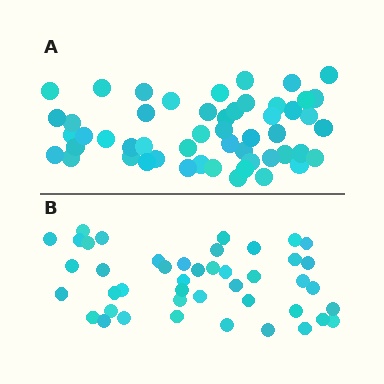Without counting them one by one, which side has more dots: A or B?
Region A (the top region) has more dots.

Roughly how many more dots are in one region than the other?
Region A has roughly 8 or so more dots than region B.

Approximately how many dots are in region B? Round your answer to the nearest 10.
About 40 dots. (The exact count is 44, which rounds to 40.)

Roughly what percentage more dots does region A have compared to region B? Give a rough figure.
About 20% more.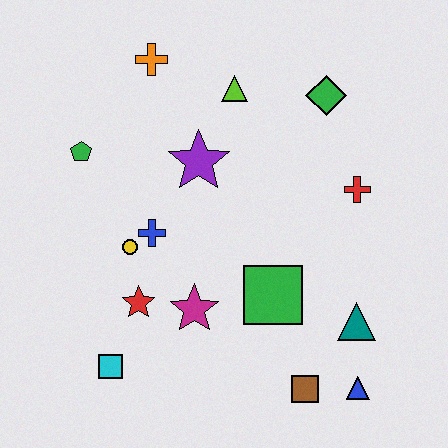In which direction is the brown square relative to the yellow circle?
The brown square is to the right of the yellow circle.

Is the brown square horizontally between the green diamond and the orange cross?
Yes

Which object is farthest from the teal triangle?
The orange cross is farthest from the teal triangle.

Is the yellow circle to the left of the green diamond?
Yes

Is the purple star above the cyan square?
Yes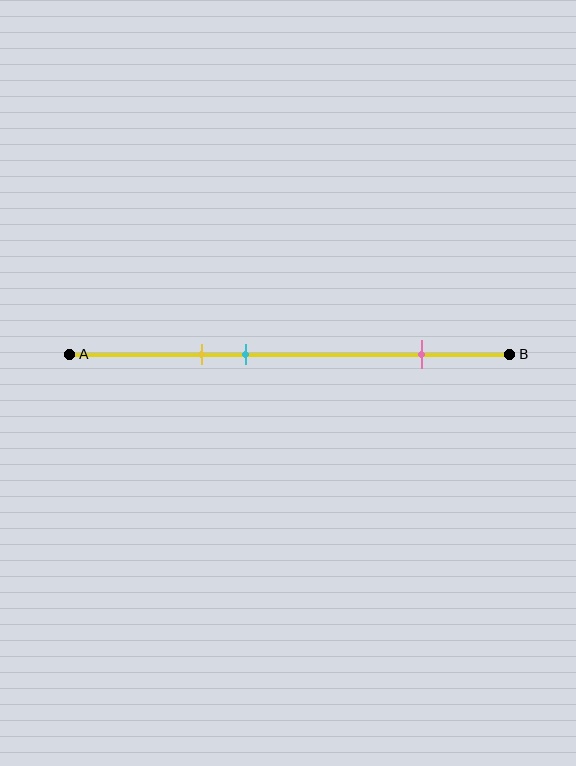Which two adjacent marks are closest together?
The yellow and cyan marks are the closest adjacent pair.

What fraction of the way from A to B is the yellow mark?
The yellow mark is approximately 30% (0.3) of the way from A to B.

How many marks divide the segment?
There are 3 marks dividing the segment.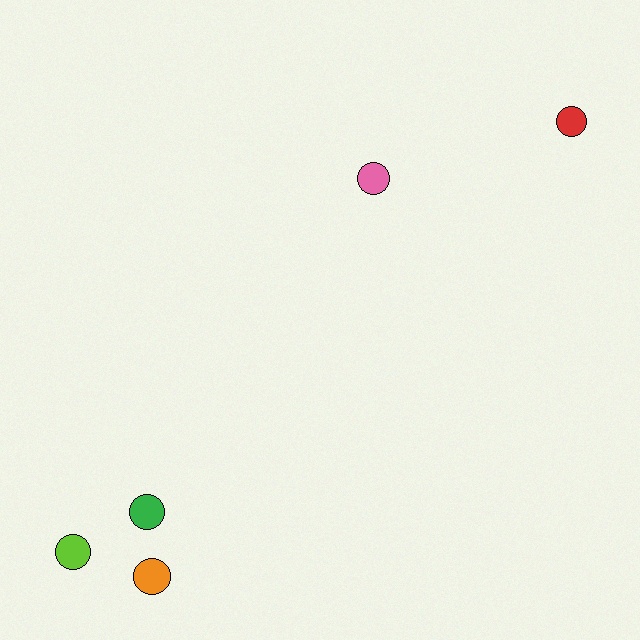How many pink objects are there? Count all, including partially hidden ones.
There is 1 pink object.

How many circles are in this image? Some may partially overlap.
There are 5 circles.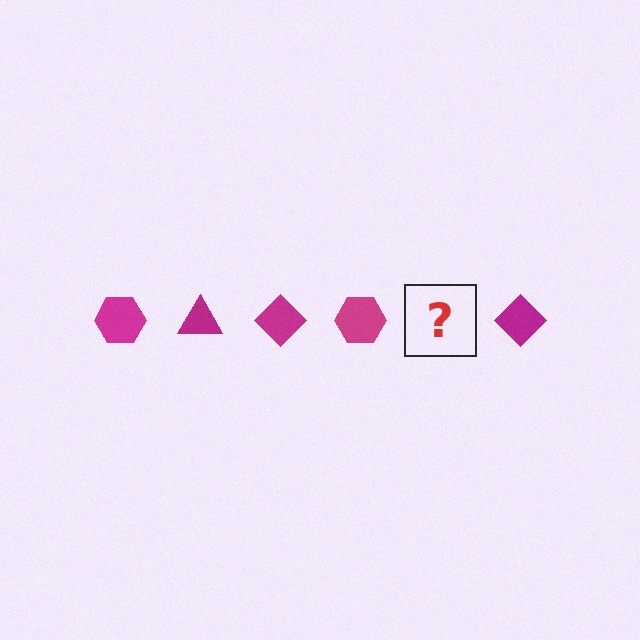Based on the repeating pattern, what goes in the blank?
The blank should be a magenta triangle.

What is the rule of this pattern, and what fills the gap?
The rule is that the pattern cycles through hexagon, triangle, diamond shapes in magenta. The gap should be filled with a magenta triangle.